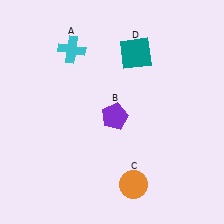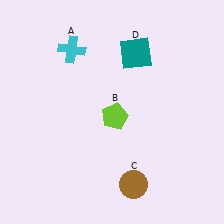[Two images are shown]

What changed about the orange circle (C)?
In Image 1, C is orange. In Image 2, it changed to brown.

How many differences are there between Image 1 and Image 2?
There are 2 differences between the two images.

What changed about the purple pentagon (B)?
In Image 1, B is purple. In Image 2, it changed to lime.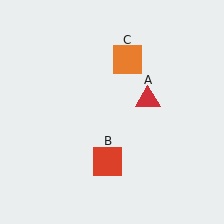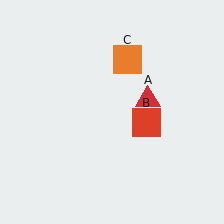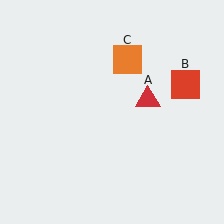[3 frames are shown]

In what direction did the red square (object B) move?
The red square (object B) moved up and to the right.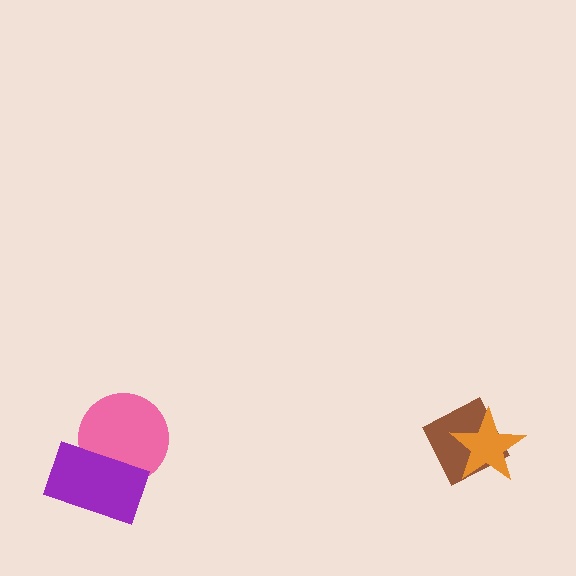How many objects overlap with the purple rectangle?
1 object overlaps with the purple rectangle.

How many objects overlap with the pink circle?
1 object overlaps with the pink circle.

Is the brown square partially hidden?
Yes, it is partially covered by another shape.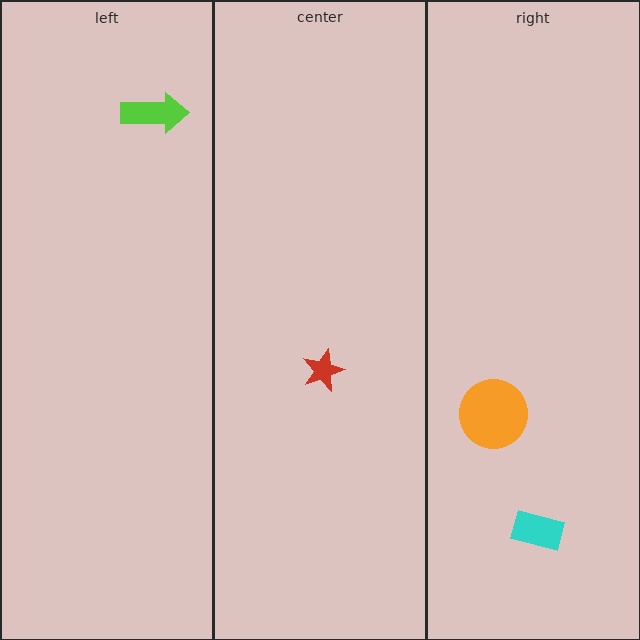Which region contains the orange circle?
The right region.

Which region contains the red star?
The center region.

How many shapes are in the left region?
1.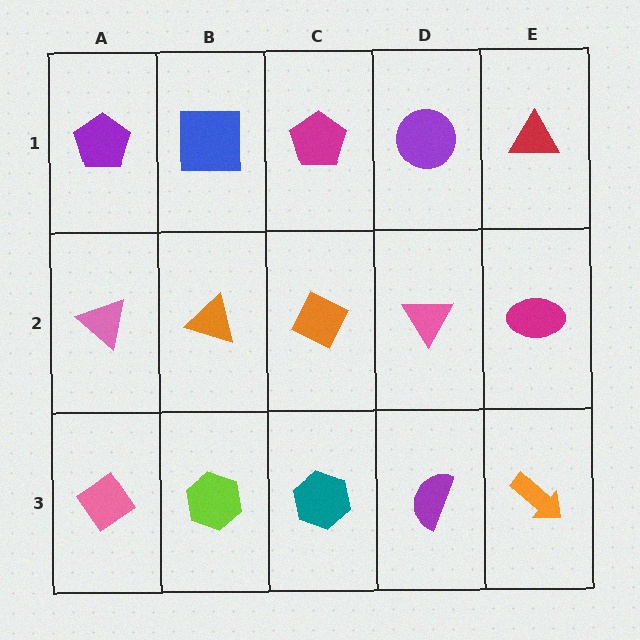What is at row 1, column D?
A purple circle.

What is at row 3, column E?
An orange arrow.